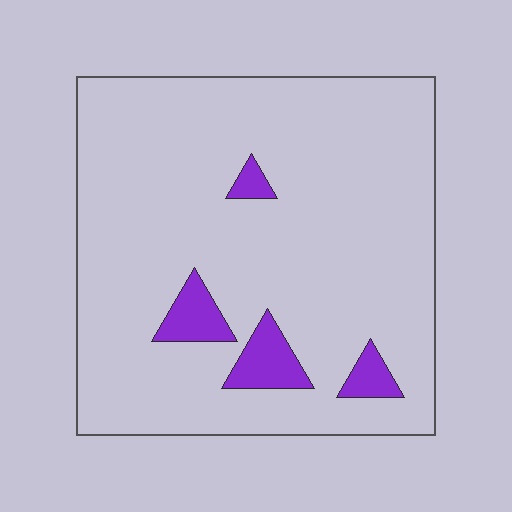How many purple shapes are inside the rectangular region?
4.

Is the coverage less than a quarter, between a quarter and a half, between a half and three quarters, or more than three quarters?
Less than a quarter.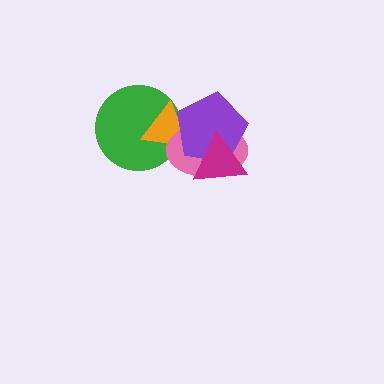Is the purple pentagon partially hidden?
Yes, it is partially covered by another shape.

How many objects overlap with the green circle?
2 objects overlap with the green circle.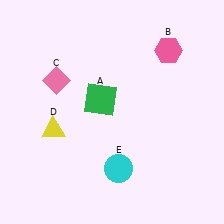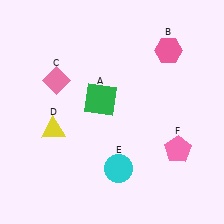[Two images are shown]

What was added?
A pink pentagon (F) was added in Image 2.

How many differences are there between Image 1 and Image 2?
There is 1 difference between the two images.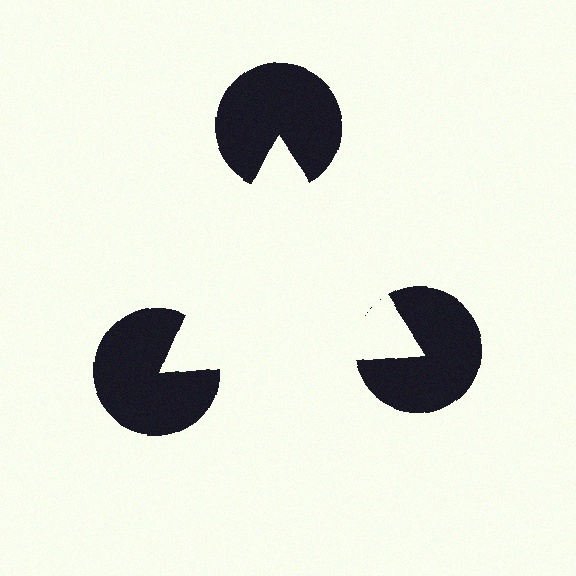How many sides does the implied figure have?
3 sides.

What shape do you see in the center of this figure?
An illusory triangle — its edges are inferred from the aligned wedge cuts in the pac-man discs, not physically drawn.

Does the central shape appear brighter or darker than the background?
It typically appears slightly brighter than the background, even though no actual brightness change is drawn.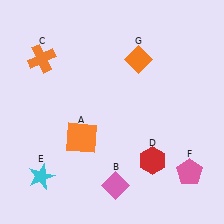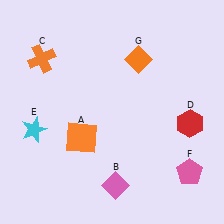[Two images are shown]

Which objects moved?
The objects that moved are: the red hexagon (D), the cyan star (E).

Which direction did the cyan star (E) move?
The cyan star (E) moved up.